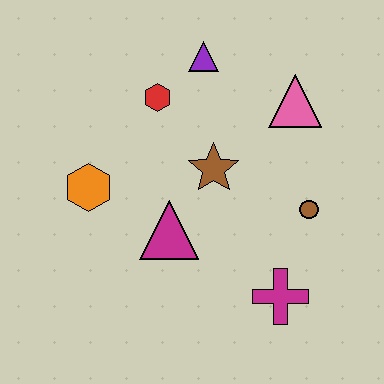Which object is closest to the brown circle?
The magenta cross is closest to the brown circle.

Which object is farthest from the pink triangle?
The orange hexagon is farthest from the pink triangle.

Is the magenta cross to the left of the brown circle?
Yes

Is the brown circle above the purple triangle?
No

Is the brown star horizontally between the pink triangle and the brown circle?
No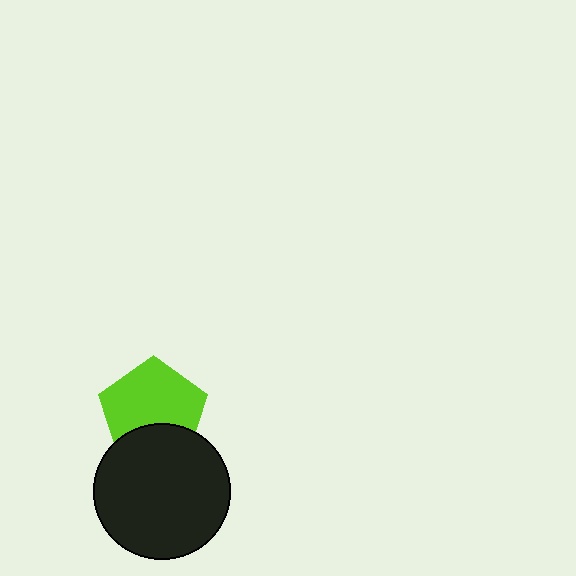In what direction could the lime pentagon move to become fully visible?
The lime pentagon could move up. That would shift it out from behind the black circle entirely.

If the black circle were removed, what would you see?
You would see the complete lime pentagon.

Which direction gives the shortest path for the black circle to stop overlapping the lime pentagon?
Moving down gives the shortest separation.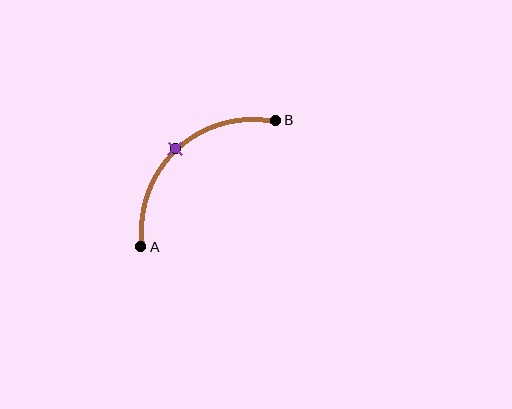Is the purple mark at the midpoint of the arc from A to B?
Yes. The purple mark lies on the arc at equal arc-length from both A and B — it is the arc midpoint.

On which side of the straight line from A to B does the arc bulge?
The arc bulges above and to the left of the straight line connecting A and B.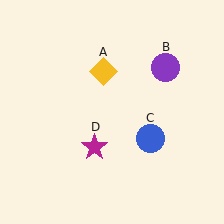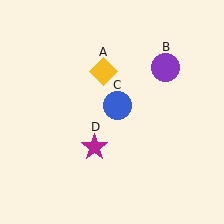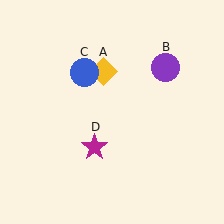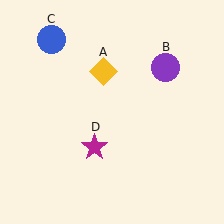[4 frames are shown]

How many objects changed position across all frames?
1 object changed position: blue circle (object C).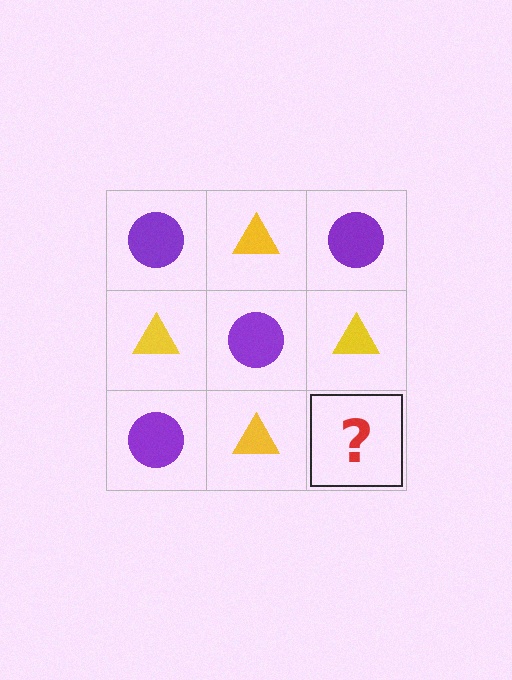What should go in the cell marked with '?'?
The missing cell should contain a purple circle.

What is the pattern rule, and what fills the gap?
The rule is that it alternates purple circle and yellow triangle in a checkerboard pattern. The gap should be filled with a purple circle.